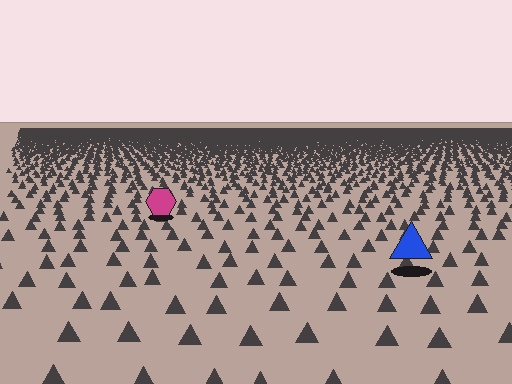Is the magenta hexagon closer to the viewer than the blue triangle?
No. The blue triangle is closer — you can tell from the texture gradient: the ground texture is coarser near it.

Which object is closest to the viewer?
The blue triangle is closest. The texture marks near it are larger and more spread out.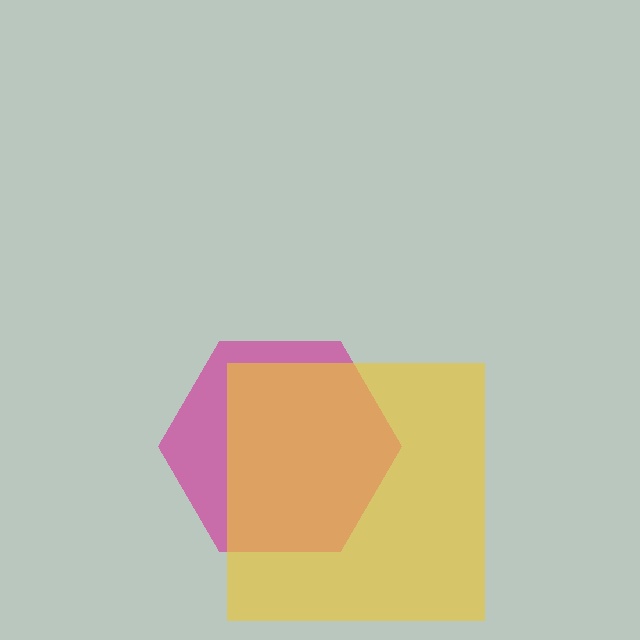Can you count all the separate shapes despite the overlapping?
Yes, there are 2 separate shapes.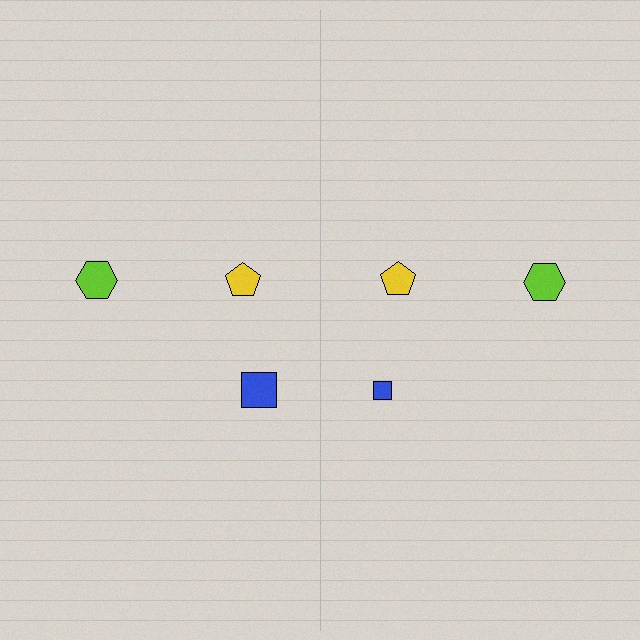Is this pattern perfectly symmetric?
No, the pattern is not perfectly symmetric. The blue square on the right side has a different size than its mirror counterpart.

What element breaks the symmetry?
The blue square on the right side has a different size than its mirror counterpart.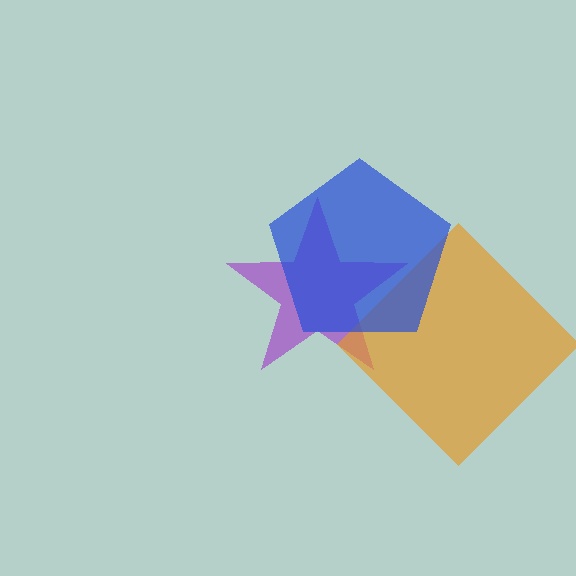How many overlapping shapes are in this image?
There are 3 overlapping shapes in the image.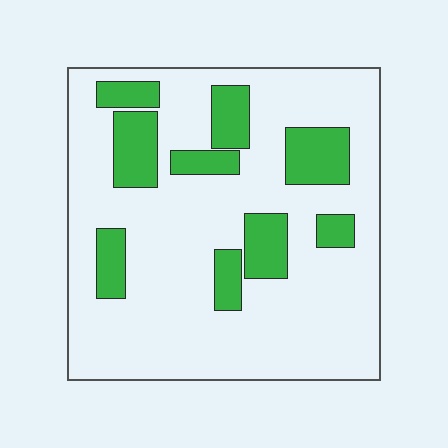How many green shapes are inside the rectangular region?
9.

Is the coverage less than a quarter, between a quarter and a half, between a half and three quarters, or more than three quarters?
Less than a quarter.